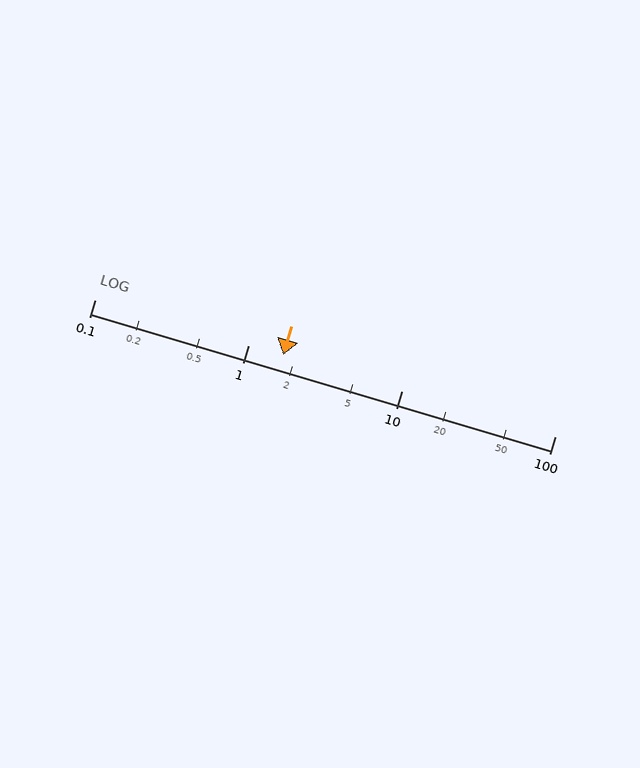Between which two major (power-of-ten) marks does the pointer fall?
The pointer is between 1 and 10.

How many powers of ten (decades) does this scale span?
The scale spans 3 decades, from 0.1 to 100.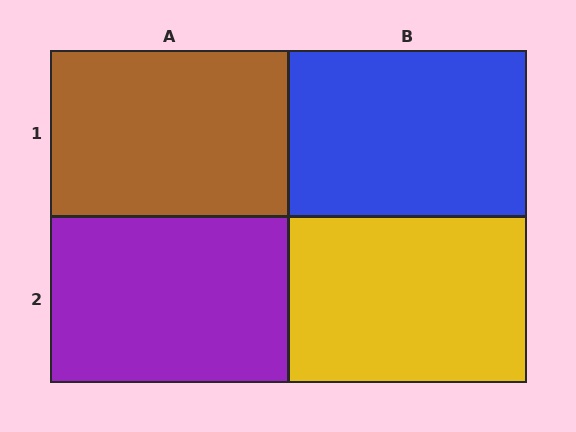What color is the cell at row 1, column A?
Brown.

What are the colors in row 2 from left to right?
Purple, yellow.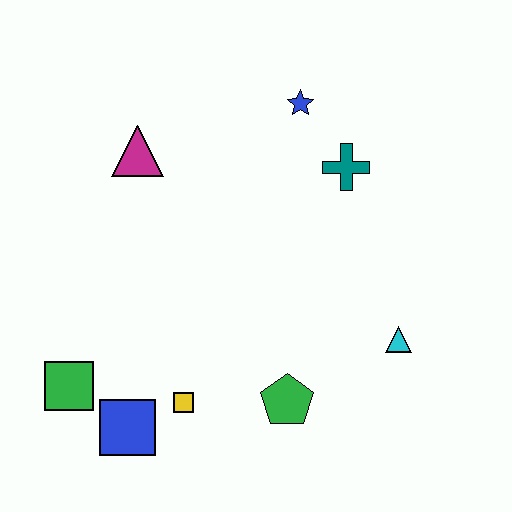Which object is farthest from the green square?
The blue star is farthest from the green square.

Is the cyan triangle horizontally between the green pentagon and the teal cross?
No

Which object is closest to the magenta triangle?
The blue star is closest to the magenta triangle.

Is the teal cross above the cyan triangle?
Yes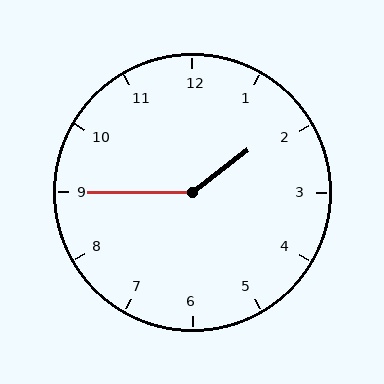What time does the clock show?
1:45.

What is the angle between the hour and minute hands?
Approximately 142 degrees.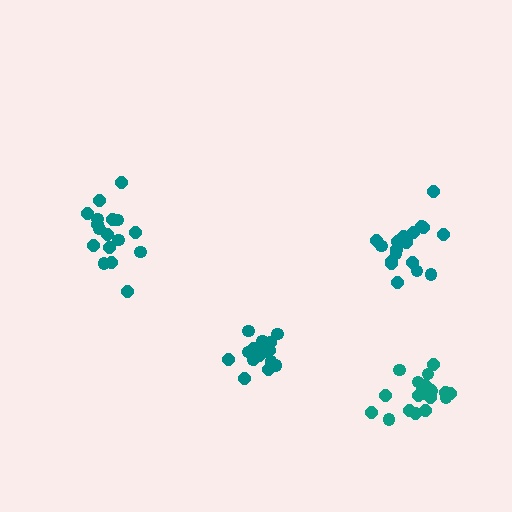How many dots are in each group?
Group 1: 19 dots, Group 2: 17 dots, Group 3: 20 dots, Group 4: 20 dots (76 total).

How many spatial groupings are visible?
There are 4 spatial groupings.